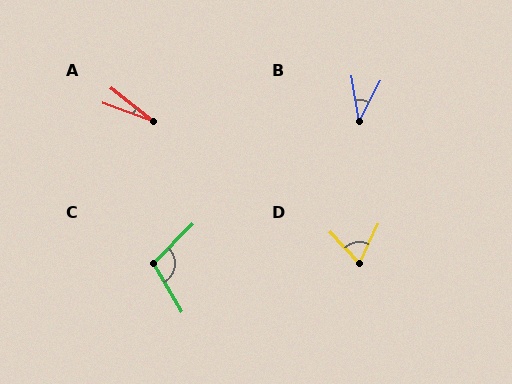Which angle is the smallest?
A, at approximately 17 degrees.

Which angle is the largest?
C, at approximately 105 degrees.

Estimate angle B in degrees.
Approximately 37 degrees.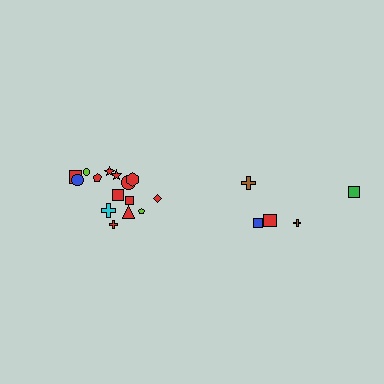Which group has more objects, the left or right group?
The left group.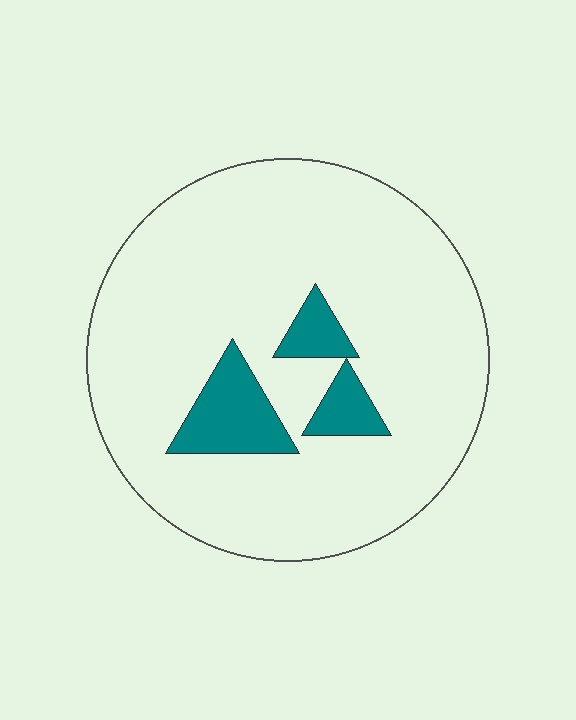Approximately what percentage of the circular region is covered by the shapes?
Approximately 10%.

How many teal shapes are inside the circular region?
3.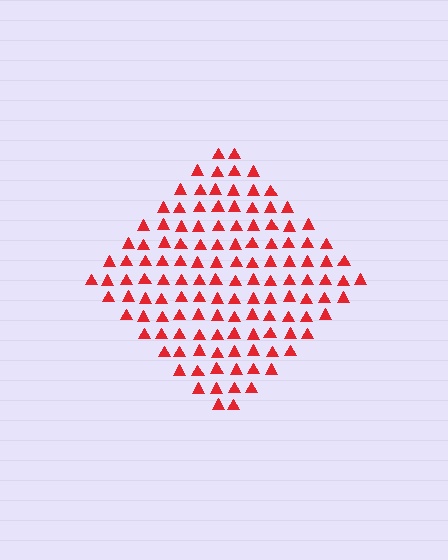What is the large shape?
The large shape is a diamond.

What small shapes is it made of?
It is made of small triangles.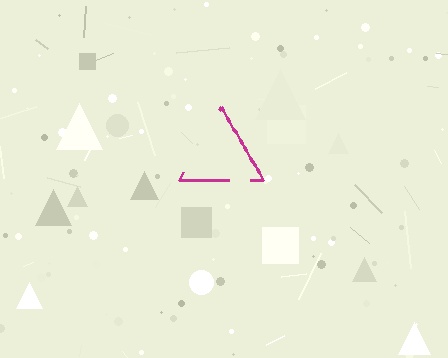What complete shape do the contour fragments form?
The contour fragments form a triangle.